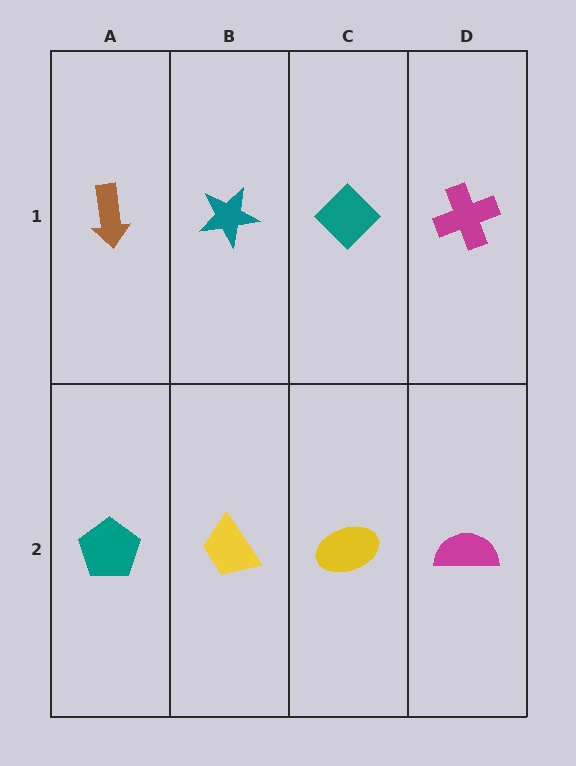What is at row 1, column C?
A teal diamond.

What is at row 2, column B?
A yellow trapezoid.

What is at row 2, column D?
A magenta semicircle.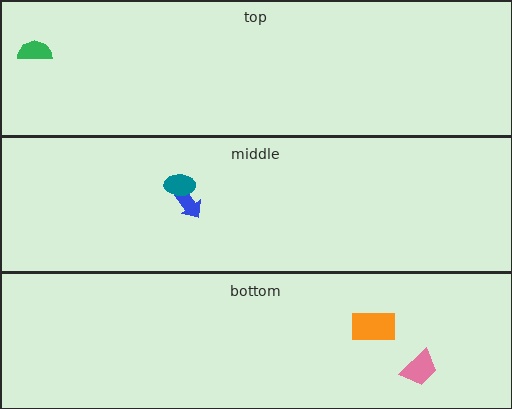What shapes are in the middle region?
The blue arrow, the teal ellipse.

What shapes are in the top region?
The green semicircle.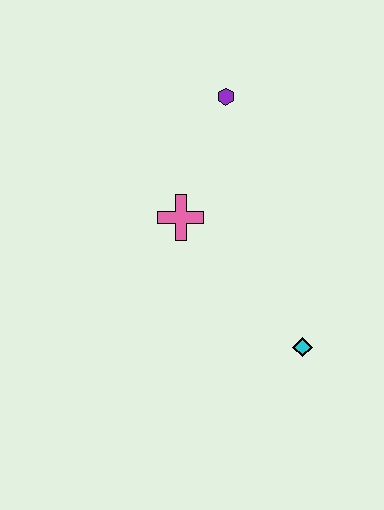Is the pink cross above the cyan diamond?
Yes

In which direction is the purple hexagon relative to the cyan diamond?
The purple hexagon is above the cyan diamond.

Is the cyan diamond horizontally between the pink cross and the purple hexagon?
No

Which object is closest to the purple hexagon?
The pink cross is closest to the purple hexagon.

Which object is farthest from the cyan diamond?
The purple hexagon is farthest from the cyan diamond.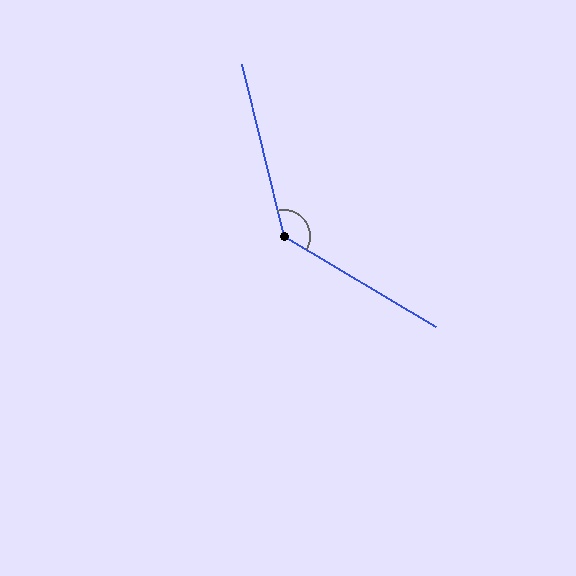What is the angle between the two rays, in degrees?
Approximately 134 degrees.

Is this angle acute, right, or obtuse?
It is obtuse.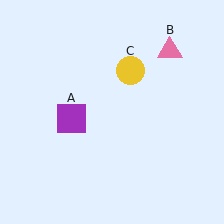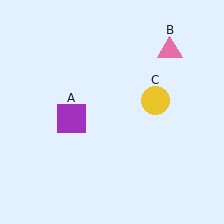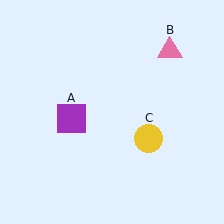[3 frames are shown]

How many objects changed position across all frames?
1 object changed position: yellow circle (object C).